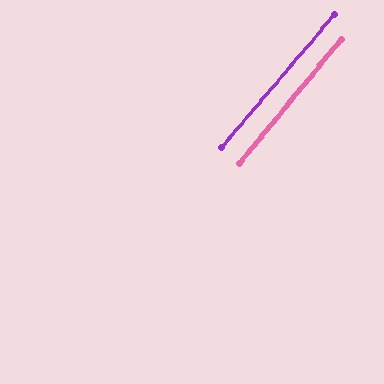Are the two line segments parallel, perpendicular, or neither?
Parallel — their directions differ by only 0.6°.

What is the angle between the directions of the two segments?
Approximately 1 degree.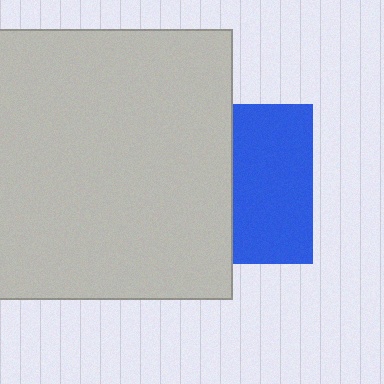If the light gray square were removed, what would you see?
You would see the complete blue square.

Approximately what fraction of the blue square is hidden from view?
Roughly 50% of the blue square is hidden behind the light gray square.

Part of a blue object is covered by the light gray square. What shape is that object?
It is a square.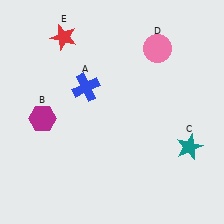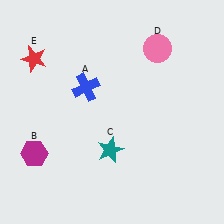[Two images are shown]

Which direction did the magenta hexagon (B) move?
The magenta hexagon (B) moved down.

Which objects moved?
The objects that moved are: the magenta hexagon (B), the teal star (C), the red star (E).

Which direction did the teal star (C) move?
The teal star (C) moved left.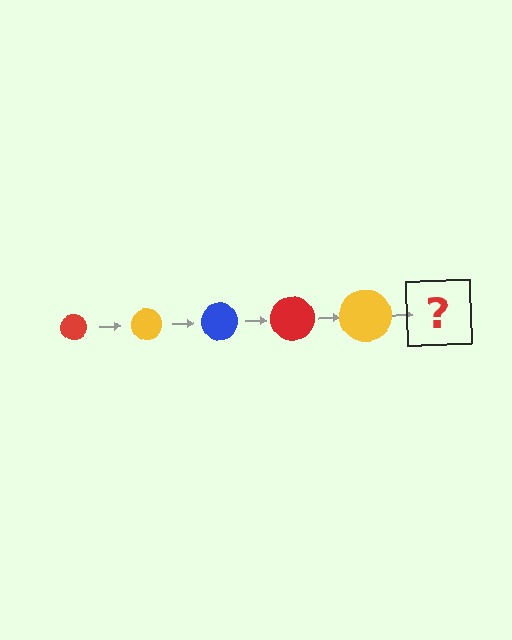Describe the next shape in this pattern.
It should be a blue circle, larger than the previous one.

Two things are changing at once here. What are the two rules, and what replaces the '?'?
The two rules are that the circle grows larger each step and the color cycles through red, yellow, and blue. The '?' should be a blue circle, larger than the previous one.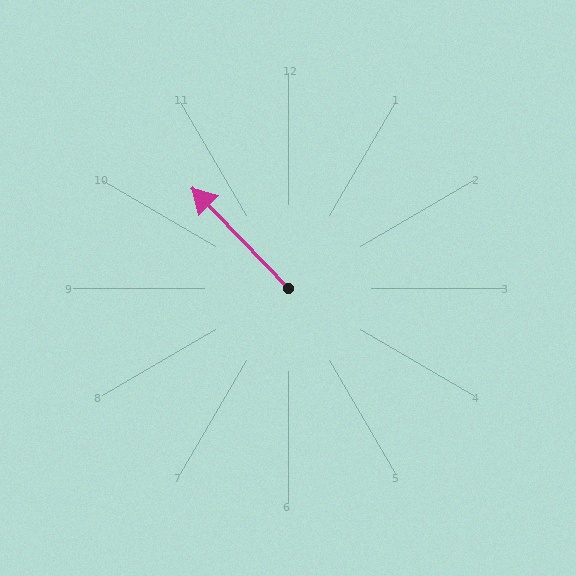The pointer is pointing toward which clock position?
Roughly 11 o'clock.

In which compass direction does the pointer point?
Northwest.